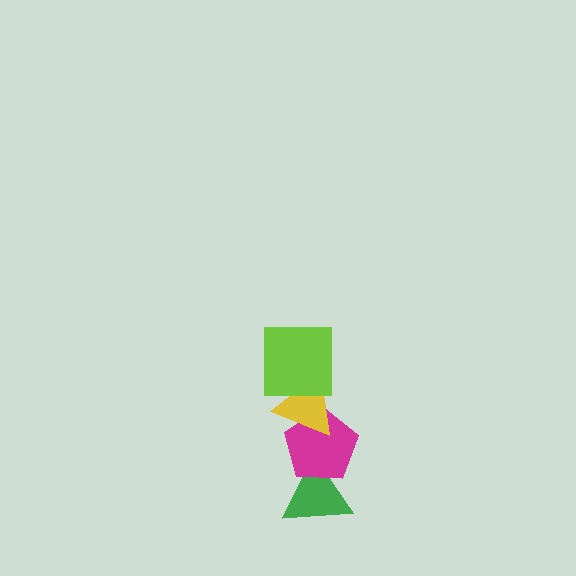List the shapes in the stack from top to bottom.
From top to bottom: the lime square, the yellow triangle, the magenta pentagon, the green triangle.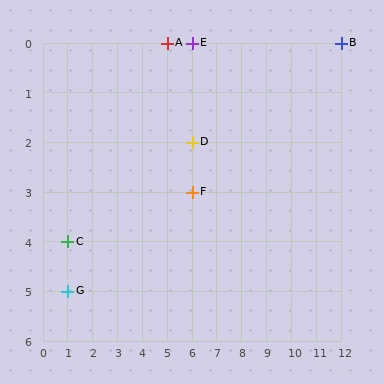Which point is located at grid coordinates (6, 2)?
Point D is at (6, 2).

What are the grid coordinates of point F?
Point F is at grid coordinates (6, 3).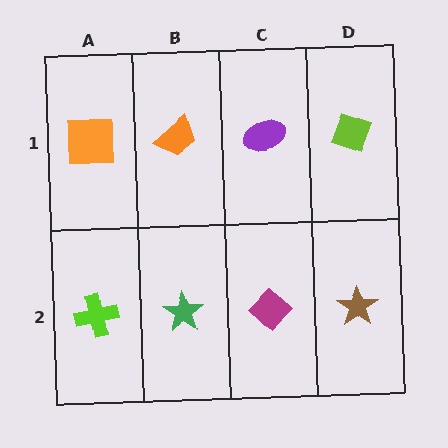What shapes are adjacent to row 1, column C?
A magenta diamond (row 2, column C), an orange trapezoid (row 1, column B), a lime diamond (row 1, column D).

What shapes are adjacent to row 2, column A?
An orange square (row 1, column A), a green star (row 2, column B).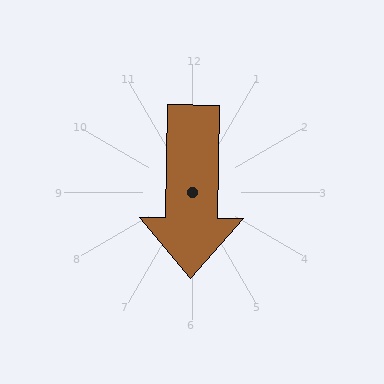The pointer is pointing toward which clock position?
Roughly 6 o'clock.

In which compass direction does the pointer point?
South.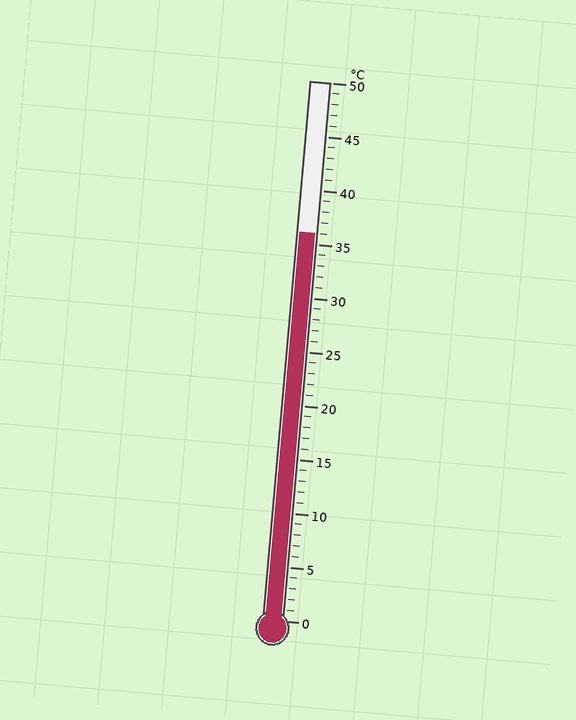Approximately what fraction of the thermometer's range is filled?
The thermometer is filled to approximately 70% of its range.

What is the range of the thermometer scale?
The thermometer scale ranges from 0°C to 50°C.